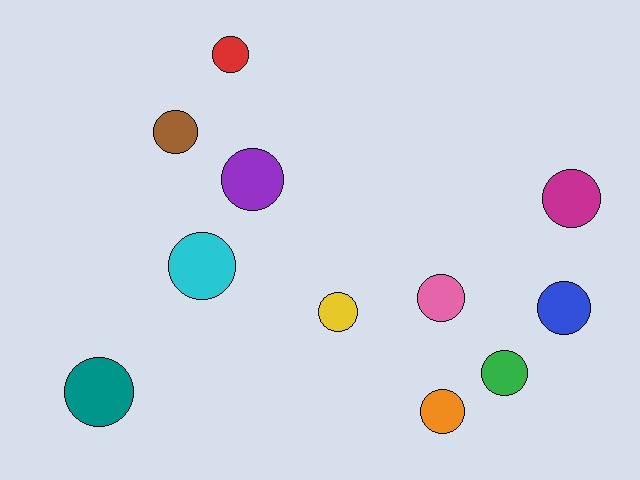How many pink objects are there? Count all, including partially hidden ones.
There is 1 pink object.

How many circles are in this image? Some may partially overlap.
There are 11 circles.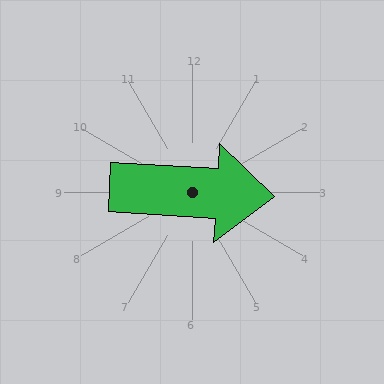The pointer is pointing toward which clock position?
Roughly 3 o'clock.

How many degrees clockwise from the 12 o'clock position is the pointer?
Approximately 93 degrees.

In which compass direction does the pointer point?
East.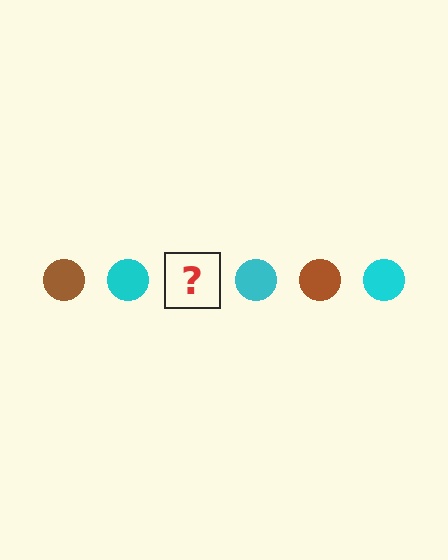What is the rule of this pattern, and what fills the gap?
The rule is that the pattern cycles through brown, cyan circles. The gap should be filled with a brown circle.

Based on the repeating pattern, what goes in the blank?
The blank should be a brown circle.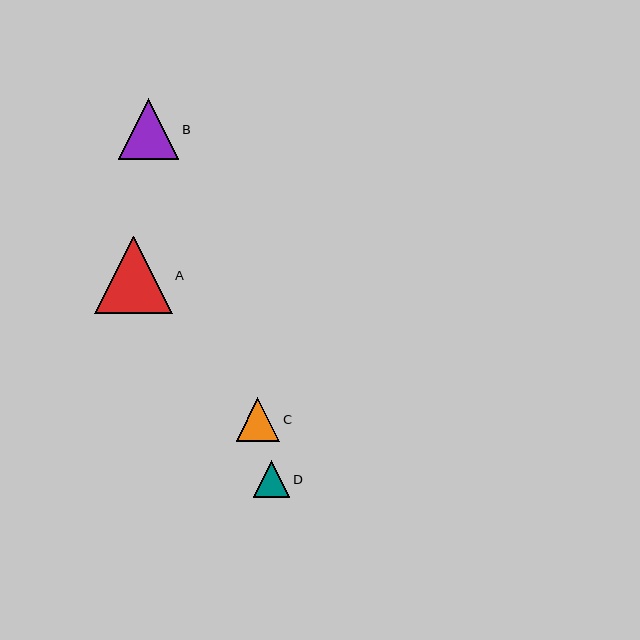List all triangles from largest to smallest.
From largest to smallest: A, B, C, D.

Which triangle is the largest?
Triangle A is the largest with a size of approximately 77 pixels.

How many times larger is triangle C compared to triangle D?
Triangle C is approximately 1.2 times the size of triangle D.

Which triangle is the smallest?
Triangle D is the smallest with a size of approximately 37 pixels.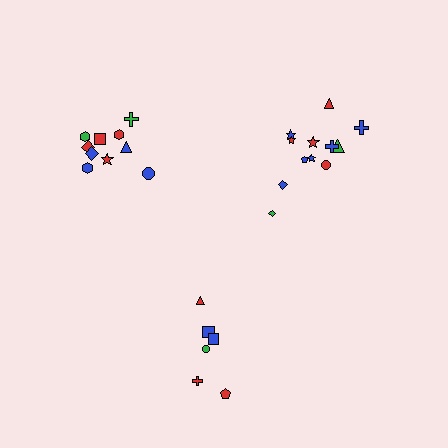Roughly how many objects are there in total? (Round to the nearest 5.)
Roughly 30 objects in total.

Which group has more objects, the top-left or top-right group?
The top-right group.